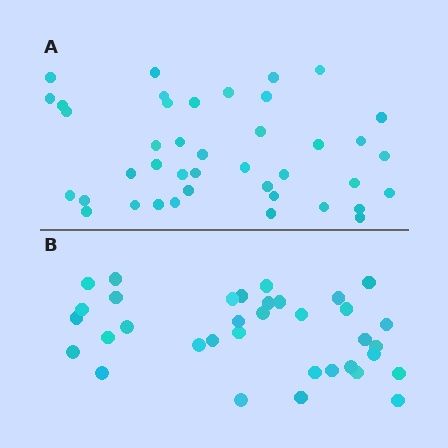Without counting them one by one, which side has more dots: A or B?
Region A (the top region) has more dots.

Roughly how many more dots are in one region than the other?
Region A has about 6 more dots than region B.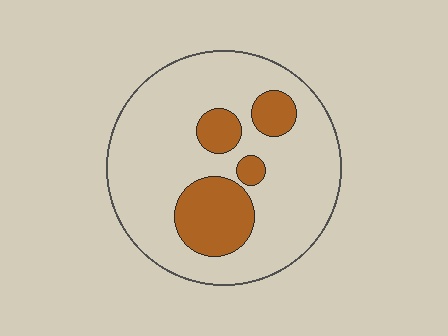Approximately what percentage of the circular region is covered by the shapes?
Approximately 20%.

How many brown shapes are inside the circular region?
4.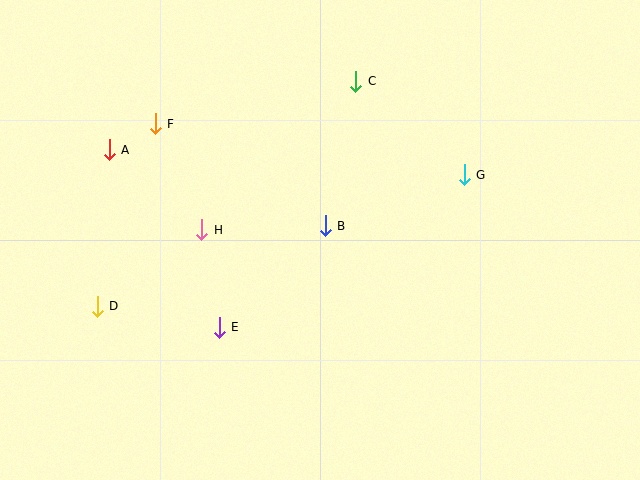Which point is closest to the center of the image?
Point B at (325, 226) is closest to the center.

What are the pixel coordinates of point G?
Point G is at (464, 175).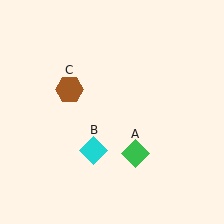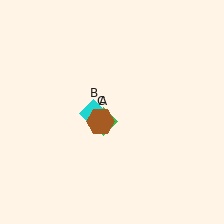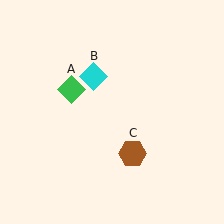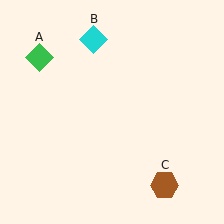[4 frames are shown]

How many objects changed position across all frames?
3 objects changed position: green diamond (object A), cyan diamond (object B), brown hexagon (object C).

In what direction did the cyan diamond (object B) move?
The cyan diamond (object B) moved up.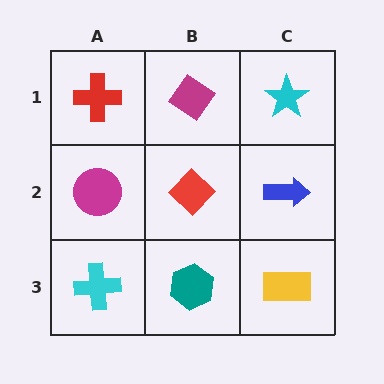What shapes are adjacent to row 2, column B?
A magenta diamond (row 1, column B), a teal hexagon (row 3, column B), a magenta circle (row 2, column A), a blue arrow (row 2, column C).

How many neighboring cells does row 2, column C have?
3.